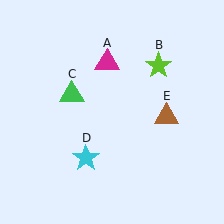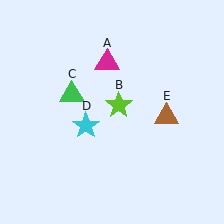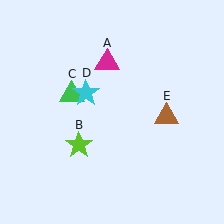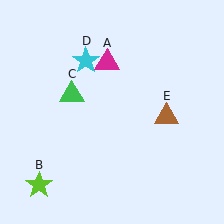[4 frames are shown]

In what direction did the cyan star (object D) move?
The cyan star (object D) moved up.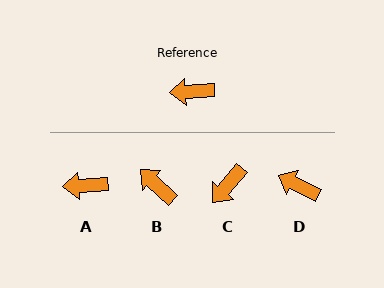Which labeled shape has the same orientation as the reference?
A.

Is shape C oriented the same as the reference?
No, it is off by about 46 degrees.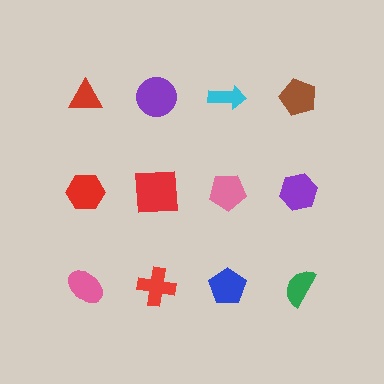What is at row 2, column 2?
A red square.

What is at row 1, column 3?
A cyan arrow.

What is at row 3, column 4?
A green semicircle.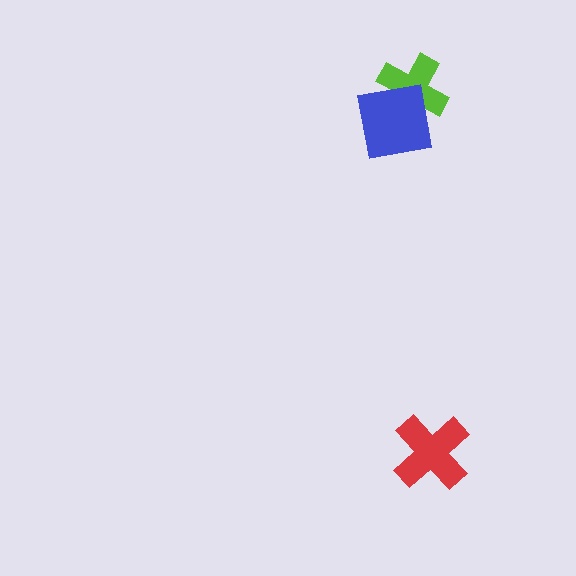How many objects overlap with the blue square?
1 object overlaps with the blue square.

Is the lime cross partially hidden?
Yes, it is partially covered by another shape.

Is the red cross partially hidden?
No, no other shape covers it.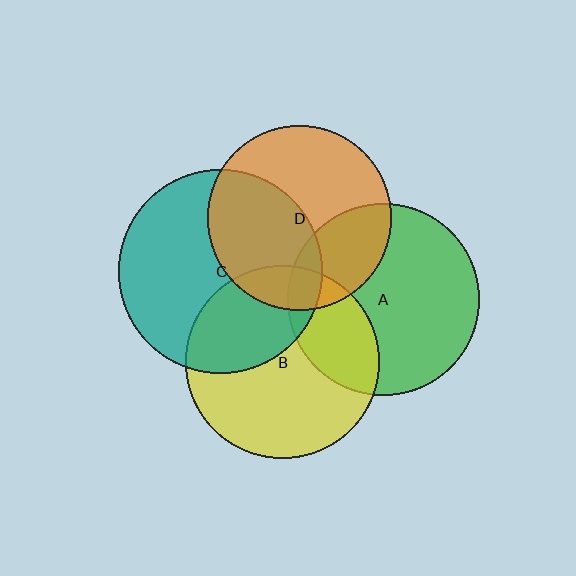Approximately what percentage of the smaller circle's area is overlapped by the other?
Approximately 30%.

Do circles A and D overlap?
Yes.